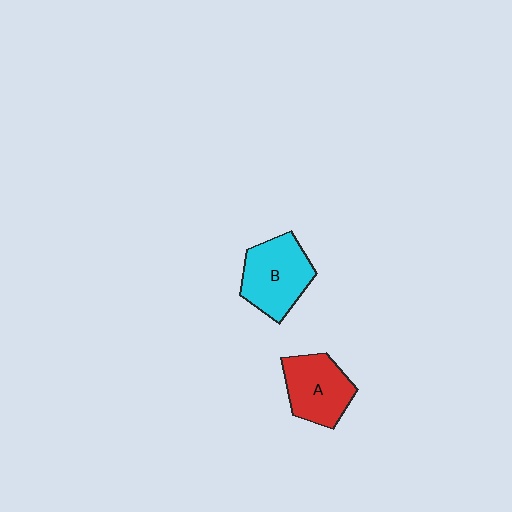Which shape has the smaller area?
Shape A (red).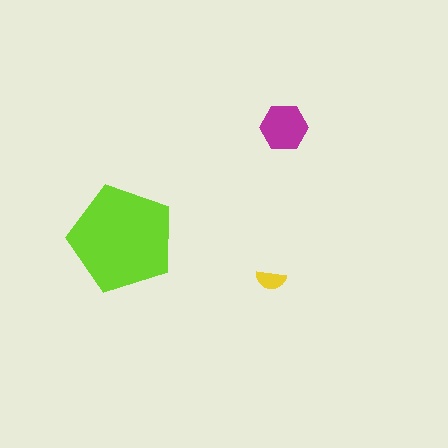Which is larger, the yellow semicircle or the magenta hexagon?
The magenta hexagon.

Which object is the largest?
The lime pentagon.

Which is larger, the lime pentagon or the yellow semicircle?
The lime pentagon.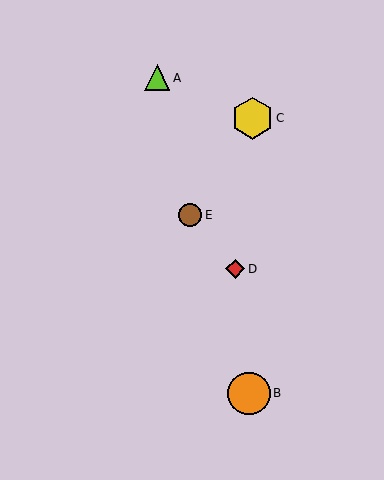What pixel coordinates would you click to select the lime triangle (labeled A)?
Click at (157, 78) to select the lime triangle A.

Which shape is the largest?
The orange circle (labeled B) is the largest.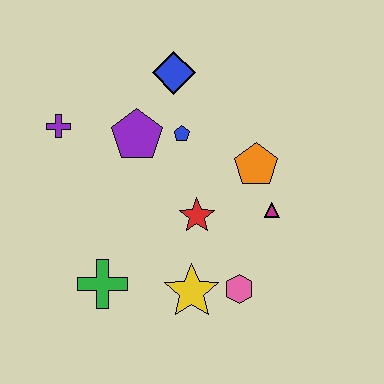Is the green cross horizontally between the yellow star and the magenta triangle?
No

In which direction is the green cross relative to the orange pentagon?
The green cross is to the left of the orange pentagon.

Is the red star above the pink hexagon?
Yes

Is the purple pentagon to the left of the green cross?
No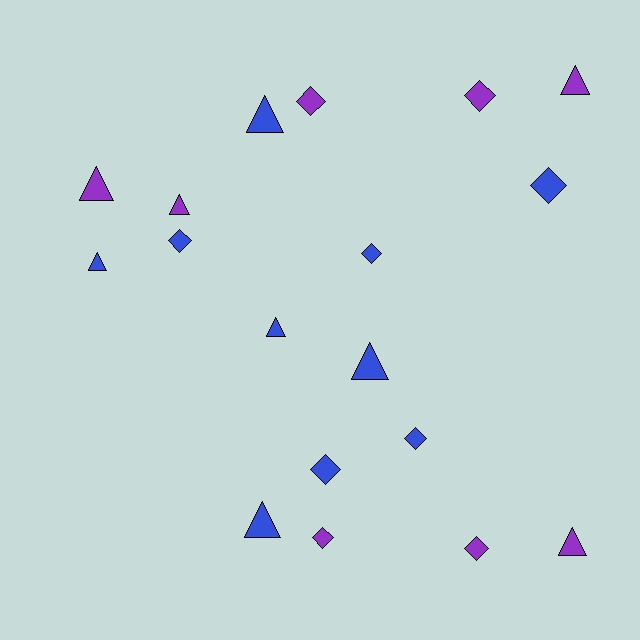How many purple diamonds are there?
There are 4 purple diamonds.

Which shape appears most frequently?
Triangle, with 9 objects.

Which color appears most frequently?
Blue, with 10 objects.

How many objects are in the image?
There are 18 objects.